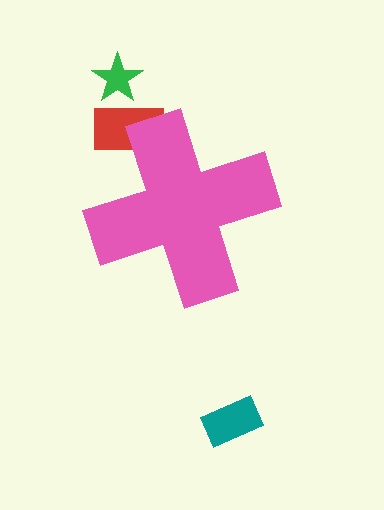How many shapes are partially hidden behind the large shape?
1 shape is partially hidden.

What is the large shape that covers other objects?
A pink cross.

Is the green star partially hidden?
No, the green star is fully visible.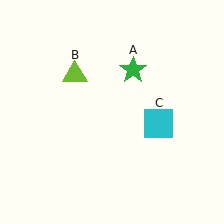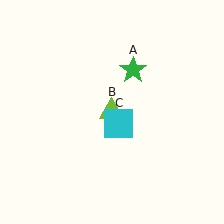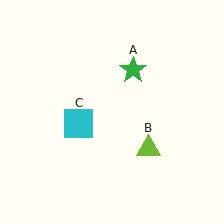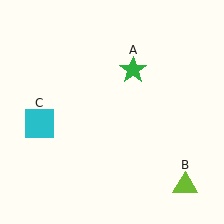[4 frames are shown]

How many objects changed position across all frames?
2 objects changed position: lime triangle (object B), cyan square (object C).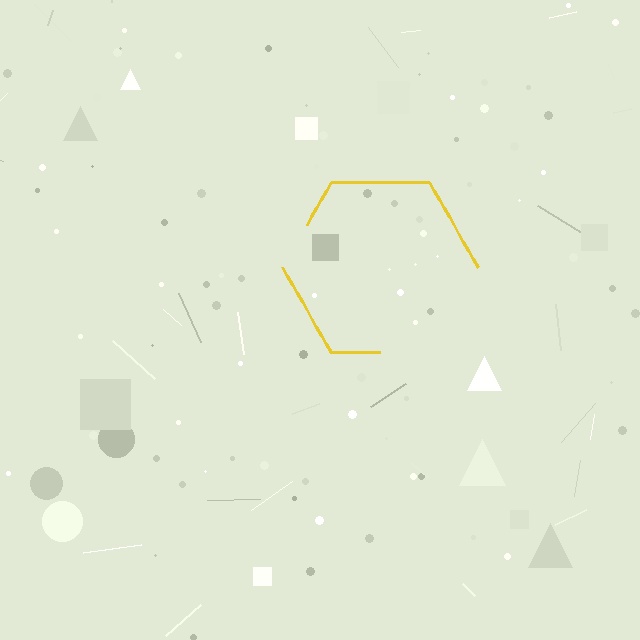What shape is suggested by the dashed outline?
The dashed outline suggests a hexagon.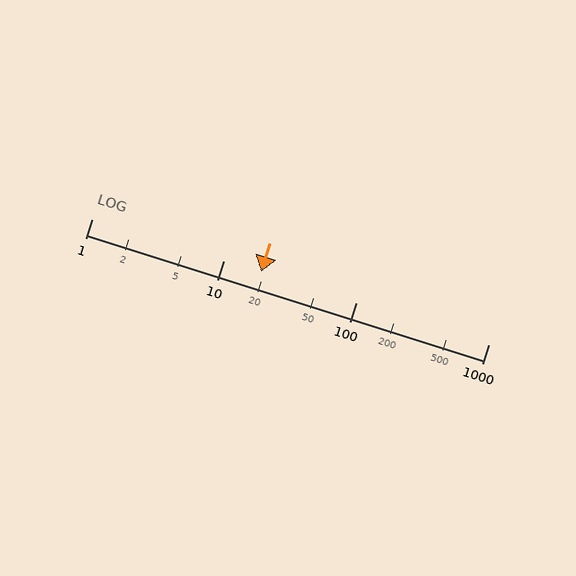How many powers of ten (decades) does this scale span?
The scale spans 3 decades, from 1 to 1000.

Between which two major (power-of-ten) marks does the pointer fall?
The pointer is between 10 and 100.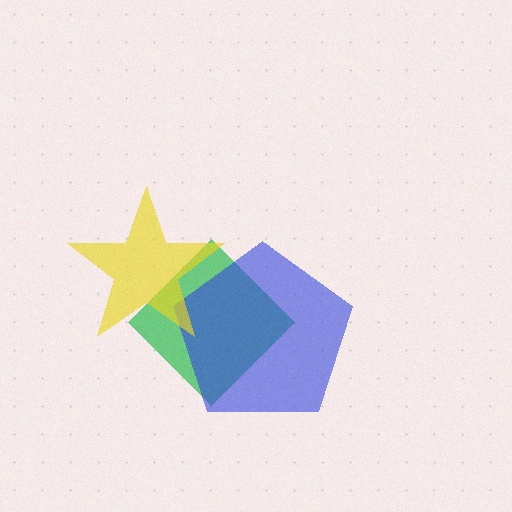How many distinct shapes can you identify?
There are 3 distinct shapes: a green diamond, a blue pentagon, a yellow star.